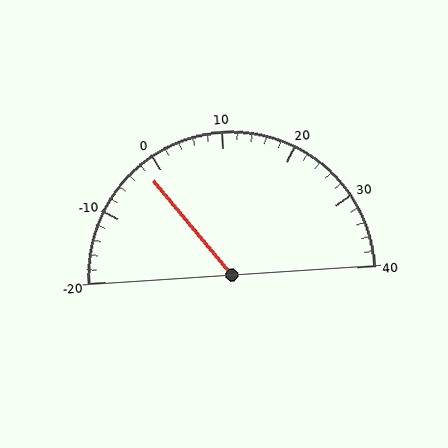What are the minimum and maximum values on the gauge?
The gauge ranges from -20 to 40.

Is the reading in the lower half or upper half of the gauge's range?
The reading is in the lower half of the range (-20 to 40).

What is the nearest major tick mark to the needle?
The nearest major tick mark is 0.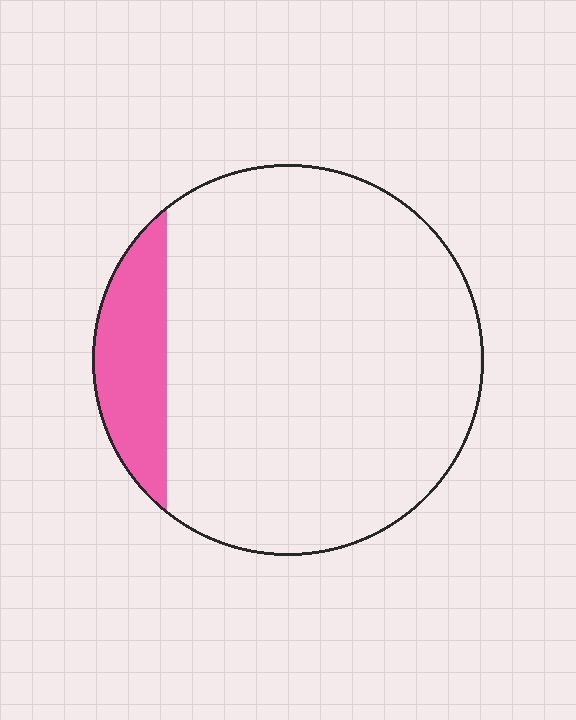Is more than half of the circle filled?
No.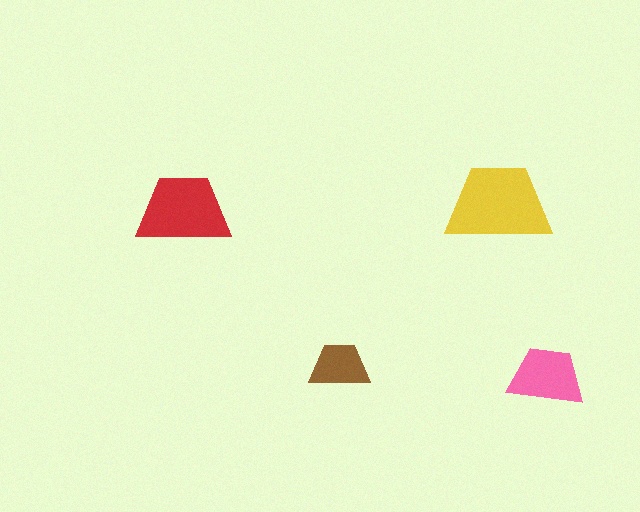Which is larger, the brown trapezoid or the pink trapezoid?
The pink one.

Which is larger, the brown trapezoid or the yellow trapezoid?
The yellow one.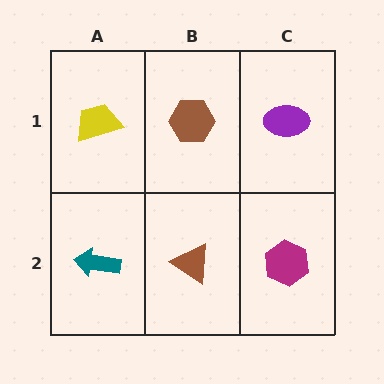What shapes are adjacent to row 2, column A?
A yellow trapezoid (row 1, column A), a brown triangle (row 2, column B).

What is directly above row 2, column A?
A yellow trapezoid.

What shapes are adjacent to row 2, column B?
A brown hexagon (row 1, column B), a teal arrow (row 2, column A), a magenta hexagon (row 2, column C).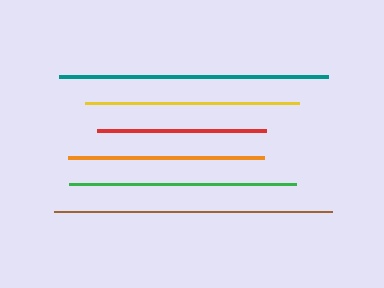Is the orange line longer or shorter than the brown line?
The brown line is longer than the orange line.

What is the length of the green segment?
The green segment is approximately 227 pixels long.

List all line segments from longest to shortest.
From longest to shortest: brown, teal, green, yellow, orange, red.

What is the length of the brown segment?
The brown segment is approximately 279 pixels long.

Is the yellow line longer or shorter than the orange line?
The yellow line is longer than the orange line.